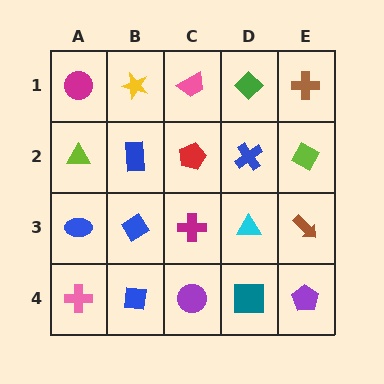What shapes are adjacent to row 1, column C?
A red pentagon (row 2, column C), a yellow star (row 1, column B), a green diamond (row 1, column D).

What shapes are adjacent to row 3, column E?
A lime diamond (row 2, column E), a purple pentagon (row 4, column E), a cyan triangle (row 3, column D).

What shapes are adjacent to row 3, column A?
A lime triangle (row 2, column A), a pink cross (row 4, column A), a blue diamond (row 3, column B).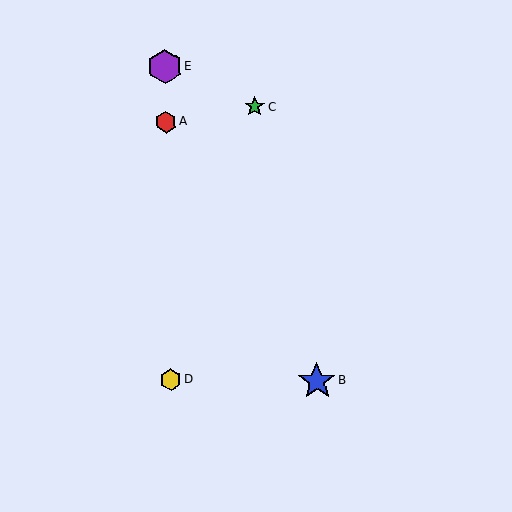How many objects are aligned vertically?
3 objects (A, D, E) are aligned vertically.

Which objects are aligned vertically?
Objects A, D, E are aligned vertically.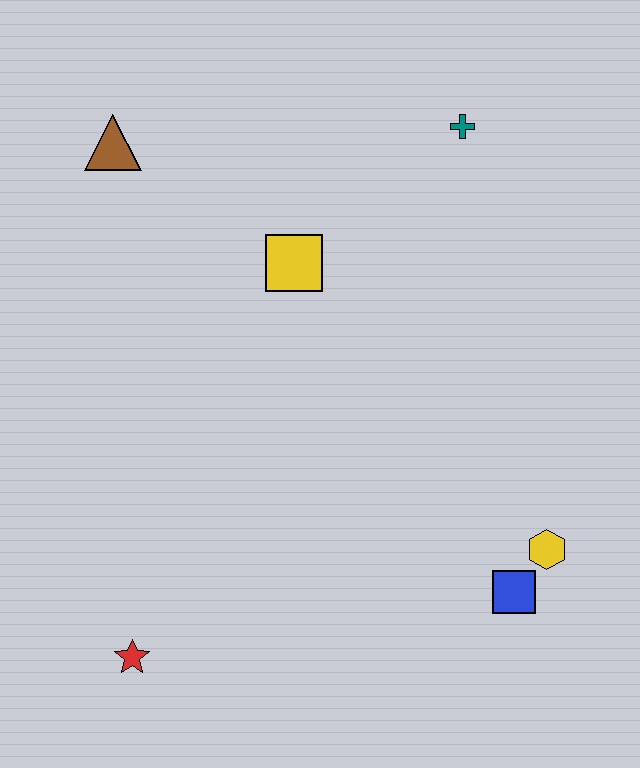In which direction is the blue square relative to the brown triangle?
The blue square is below the brown triangle.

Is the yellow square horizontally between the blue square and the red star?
Yes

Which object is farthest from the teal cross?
The red star is farthest from the teal cross.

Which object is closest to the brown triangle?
The yellow square is closest to the brown triangle.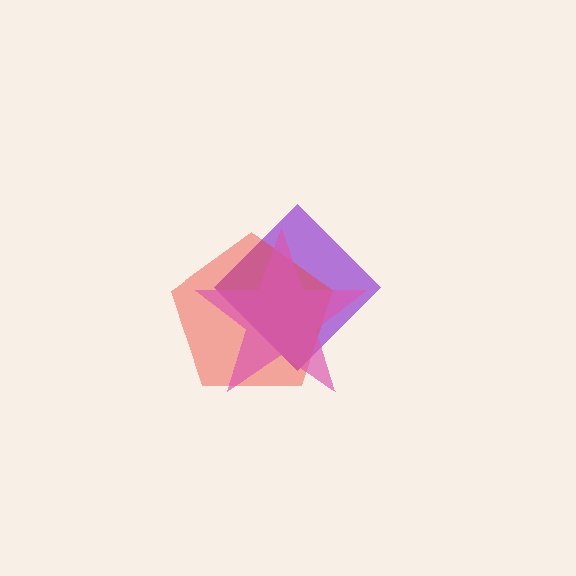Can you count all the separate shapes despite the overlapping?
Yes, there are 3 separate shapes.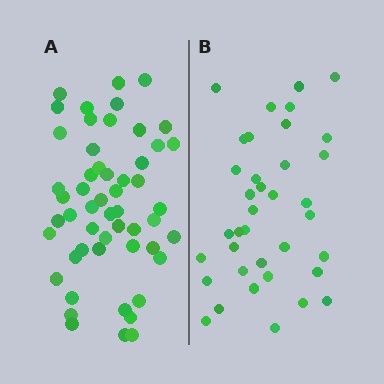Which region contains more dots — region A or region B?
Region A (the left region) has more dots.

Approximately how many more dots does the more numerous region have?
Region A has approximately 15 more dots than region B.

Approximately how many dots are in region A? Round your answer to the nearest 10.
About 50 dots. (The exact count is 53, which rounds to 50.)